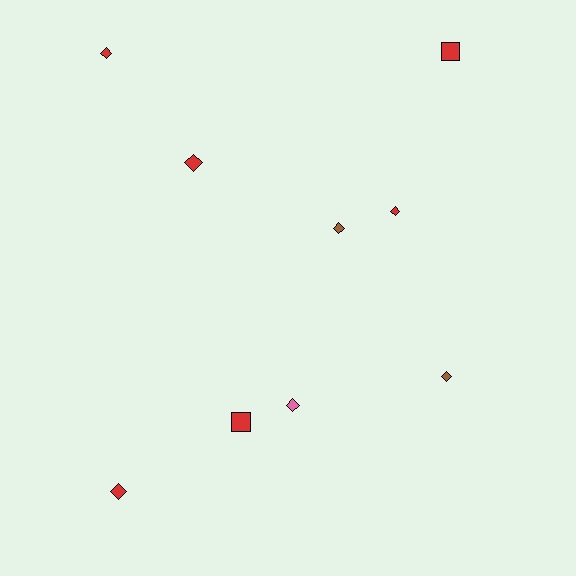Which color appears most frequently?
Red, with 6 objects.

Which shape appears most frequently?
Diamond, with 7 objects.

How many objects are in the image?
There are 9 objects.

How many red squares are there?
There are 2 red squares.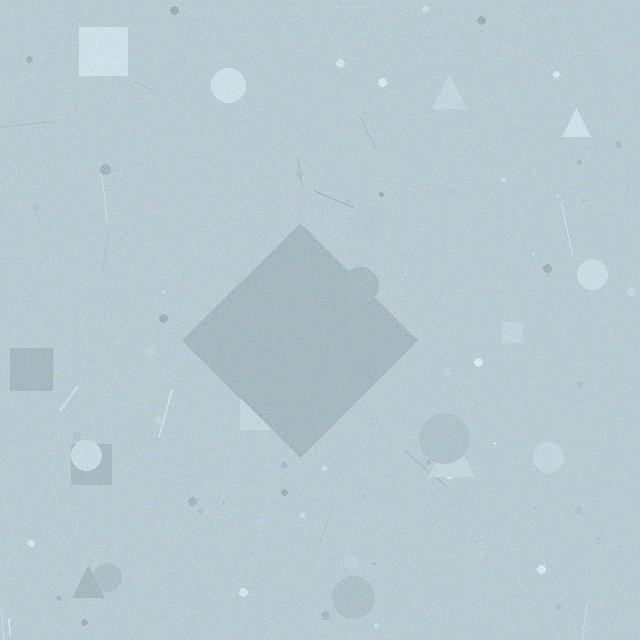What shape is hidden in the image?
A diamond is hidden in the image.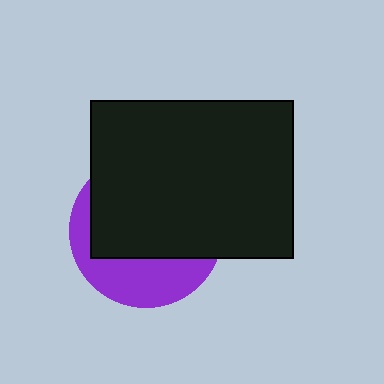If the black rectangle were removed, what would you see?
You would see the complete purple circle.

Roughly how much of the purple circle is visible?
A small part of it is visible (roughly 34%).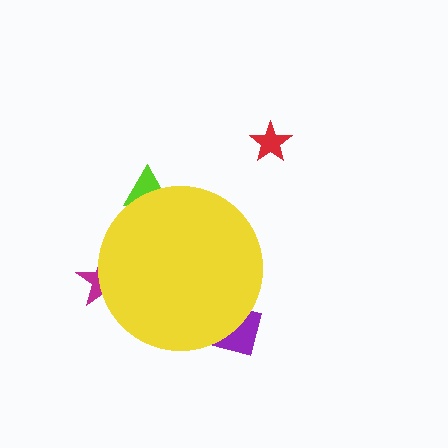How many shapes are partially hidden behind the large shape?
3 shapes are partially hidden.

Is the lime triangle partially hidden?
Yes, the lime triangle is partially hidden behind the yellow circle.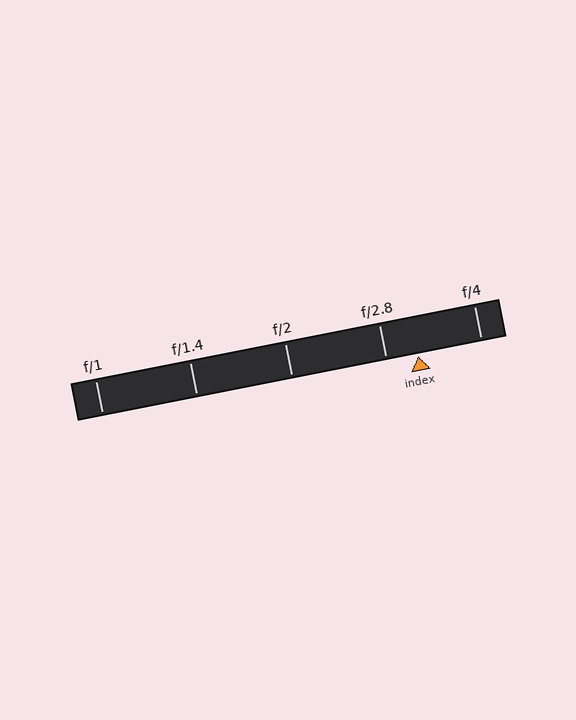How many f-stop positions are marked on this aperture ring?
There are 5 f-stop positions marked.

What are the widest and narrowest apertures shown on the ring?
The widest aperture shown is f/1 and the narrowest is f/4.